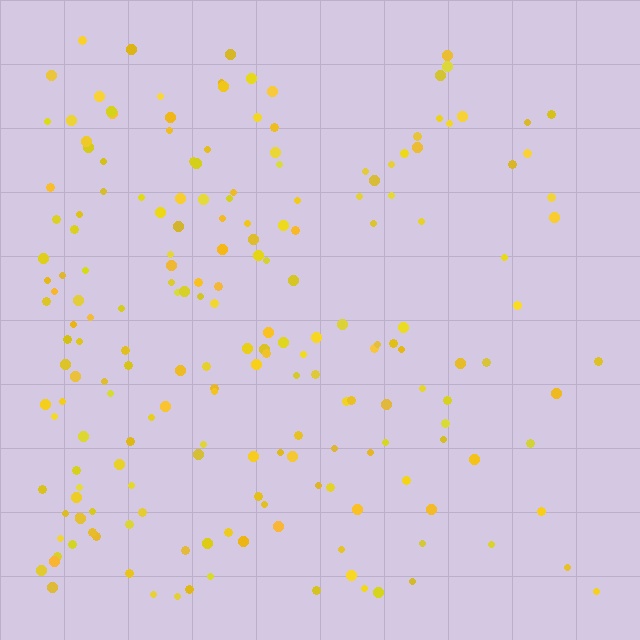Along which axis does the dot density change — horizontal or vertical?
Horizontal.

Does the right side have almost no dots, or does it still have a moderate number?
Still a moderate number, just noticeably fewer than the left.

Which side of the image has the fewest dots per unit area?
The right.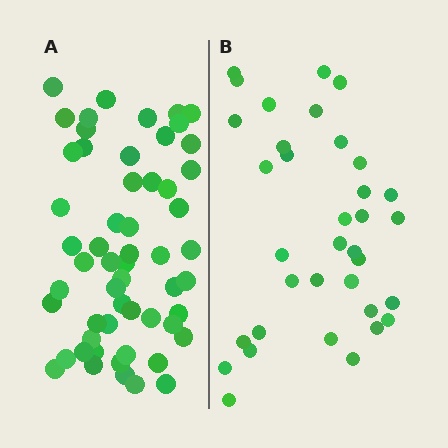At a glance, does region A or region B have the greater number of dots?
Region A (the left region) has more dots.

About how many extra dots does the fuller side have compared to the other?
Region A has approximately 20 more dots than region B.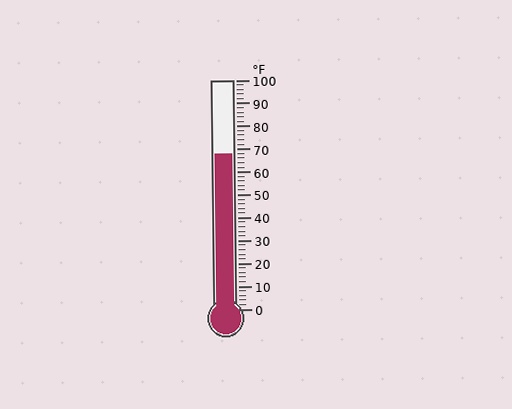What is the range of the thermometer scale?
The thermometer scale ranges from 0°F to 100°F.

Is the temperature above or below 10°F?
The temperature is above 10°F.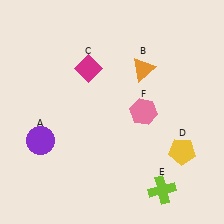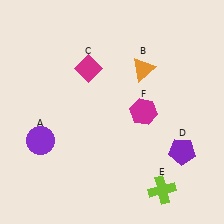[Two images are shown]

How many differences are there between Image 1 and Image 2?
There are 2 differences between the two images.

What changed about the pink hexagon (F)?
In Image 1, F is pink. In Image 2, it changed to magenta.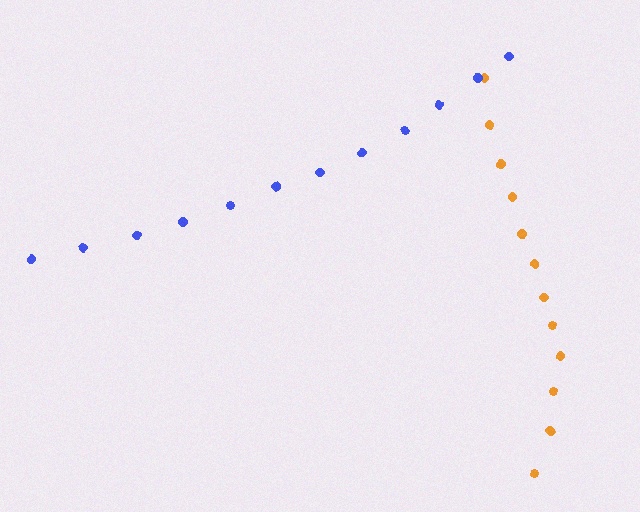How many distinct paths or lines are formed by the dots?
There are 2 distinct paths.